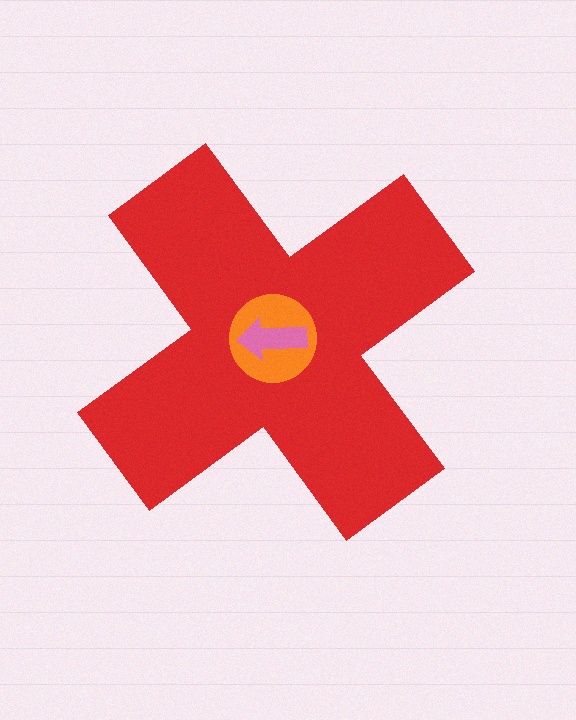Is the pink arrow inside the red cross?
Yes.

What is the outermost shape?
The red cross.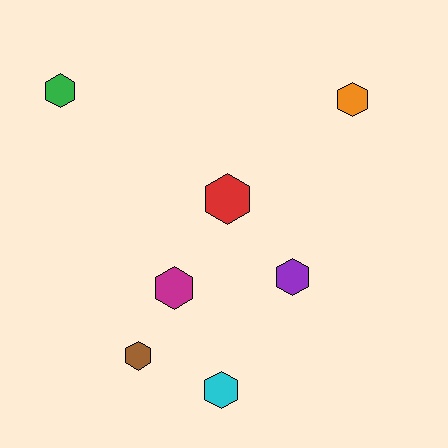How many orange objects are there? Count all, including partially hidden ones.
There is 1 orange object.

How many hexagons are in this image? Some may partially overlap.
There are 7 hexagons.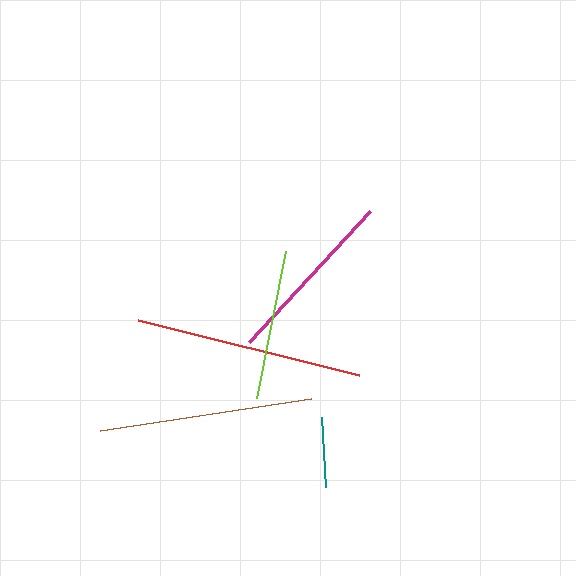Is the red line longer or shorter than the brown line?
The red line is longer than the brown line.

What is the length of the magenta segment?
The magenta segment is approximately 178 pixels long.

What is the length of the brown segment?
The brown segment is approximately 214 pixels long.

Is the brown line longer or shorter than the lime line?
The brown line is longer than the lime line.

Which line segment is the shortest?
The teal line is the shortest at approximately 70 pixels.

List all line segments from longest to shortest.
From longest to shortest: red, brown, magenta, lime, teal.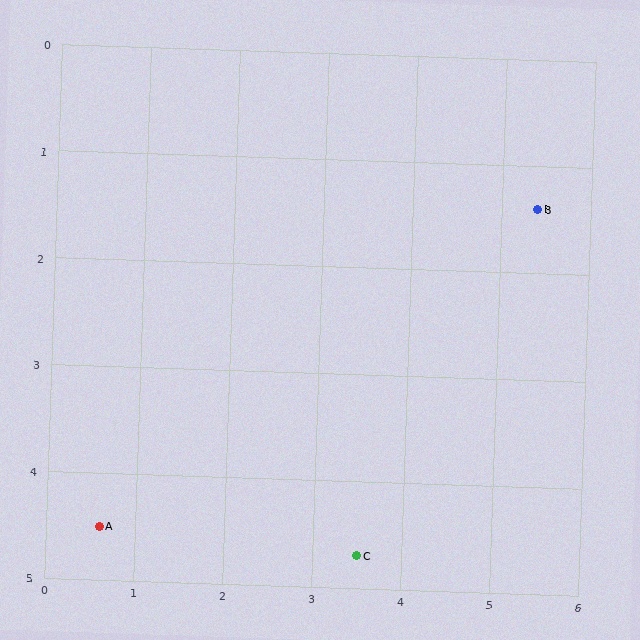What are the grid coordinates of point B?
Point B is at approximately (5.4, 1.4).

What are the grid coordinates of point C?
Point C is at approximately (3.5, 4.7).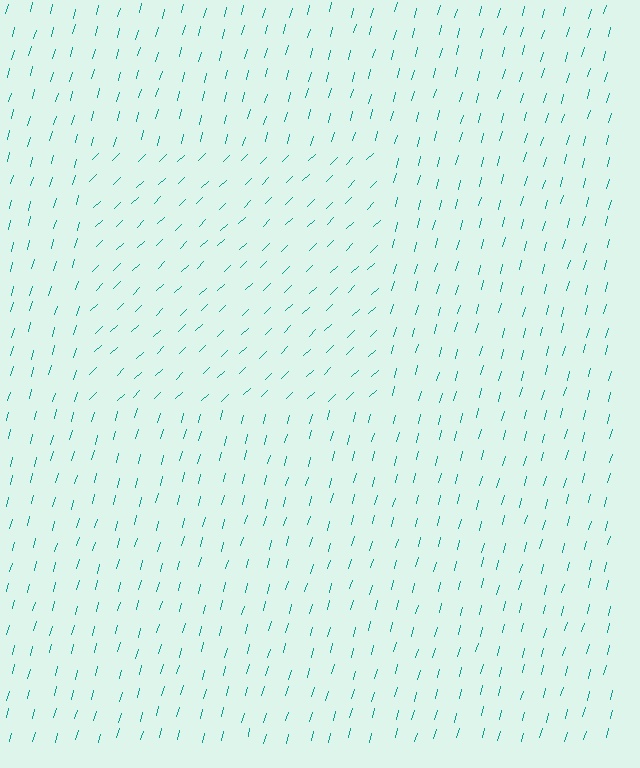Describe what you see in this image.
The image is filled with small teal line segments. A rectangle region in the image has lines oriented differently from the surrounding lines, creating a visible texture boundary.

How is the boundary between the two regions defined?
The boundary is defined purely by a change in line orientation (approximately 30 degrees difference). All lines are the same color and thickness.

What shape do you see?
I see a rectangle.